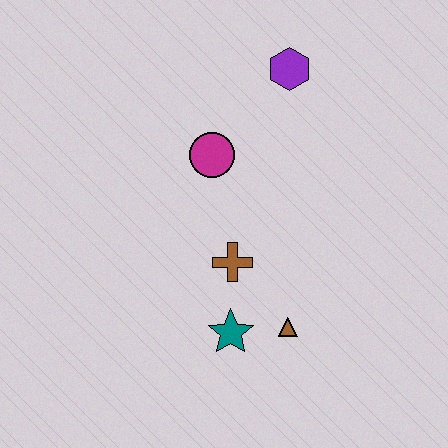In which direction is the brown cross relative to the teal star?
The brown cross is above the teal star.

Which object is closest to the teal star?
The brown triangle is closest to the teal star.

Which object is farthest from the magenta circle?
The brown triangle is farthest from the magenta circle.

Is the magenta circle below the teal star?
No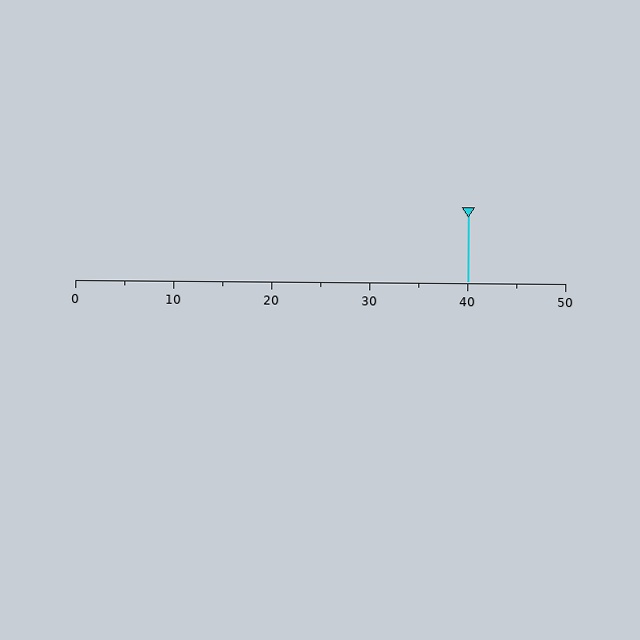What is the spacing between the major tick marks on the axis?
The major ticks are spaced 10 apart.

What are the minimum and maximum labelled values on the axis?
The axis runs from 0 to 50.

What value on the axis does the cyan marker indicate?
The marker indicates approximately 40.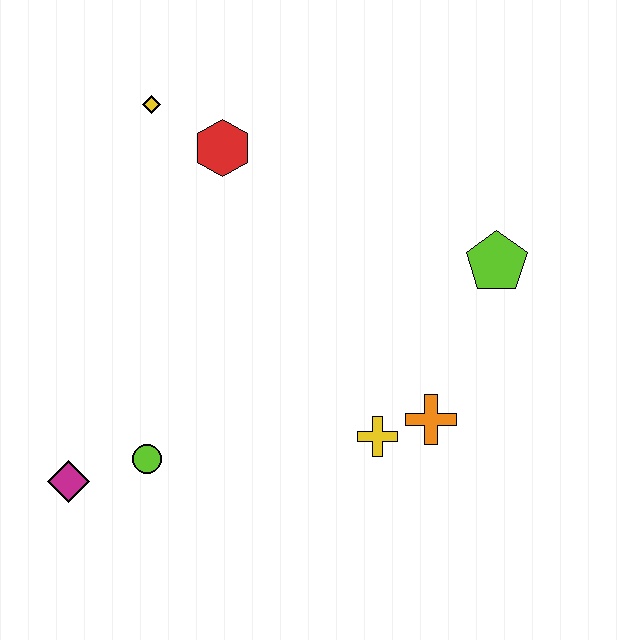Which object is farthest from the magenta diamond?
The lime pentagon is farthest from the magenta diamond.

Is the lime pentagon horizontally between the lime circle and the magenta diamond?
No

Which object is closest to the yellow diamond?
The red hexagon is closest to the yellow diamond.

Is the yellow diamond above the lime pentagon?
Yes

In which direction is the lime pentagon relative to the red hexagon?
The lime pentagon is to the right of the red hexagon.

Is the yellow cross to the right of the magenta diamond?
Yes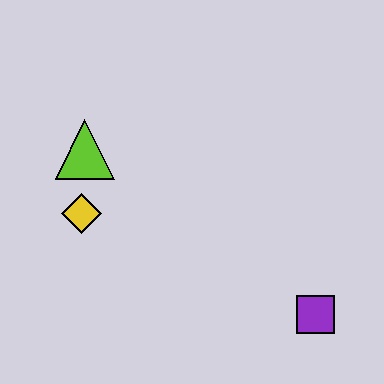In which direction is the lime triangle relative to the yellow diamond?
The lime triangle is above the yellow diamond.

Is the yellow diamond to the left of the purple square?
Yes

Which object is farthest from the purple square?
The lime triangle is farthest from the purple square.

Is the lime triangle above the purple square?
Yes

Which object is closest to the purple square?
The yellow diamond is closest to the purple square.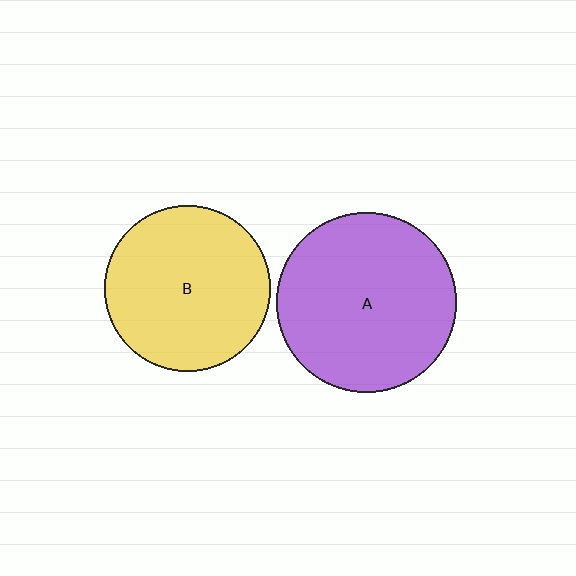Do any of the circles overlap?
No, none of the circles overlap.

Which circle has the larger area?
Circle A (purple).